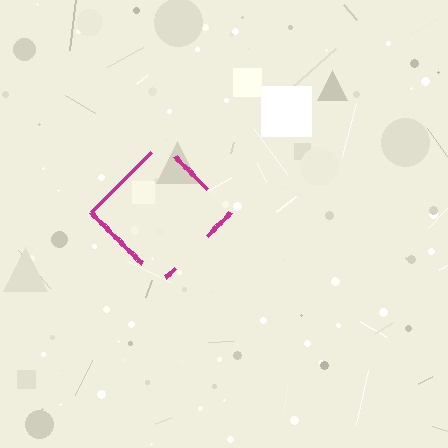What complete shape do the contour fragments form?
The contour fragments form a diamond.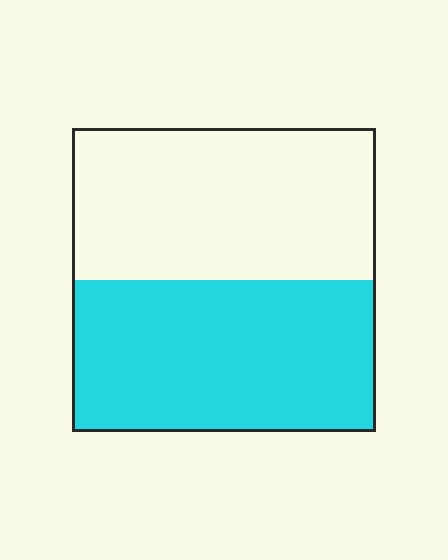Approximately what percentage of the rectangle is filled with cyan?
Approximately 50%.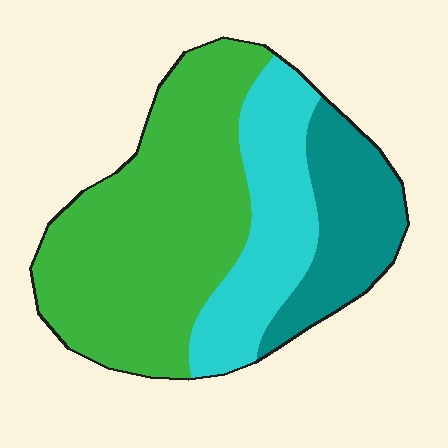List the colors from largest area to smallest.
From largest to smallest: green, cyan, teal.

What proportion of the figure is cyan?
Cyan covers 25% of the figure.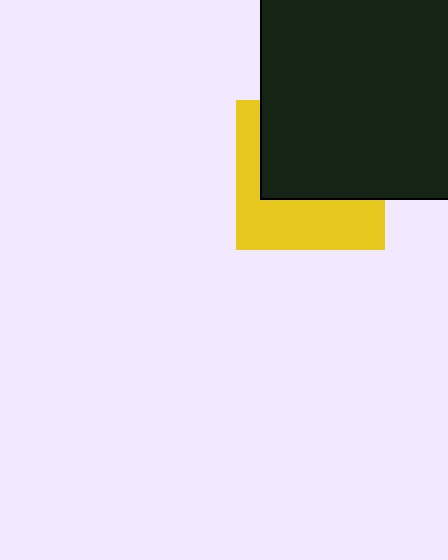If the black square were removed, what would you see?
You would see the complete yellow square.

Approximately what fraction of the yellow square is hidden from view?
Roughly 56% of the yellow square is hidden behind the black square.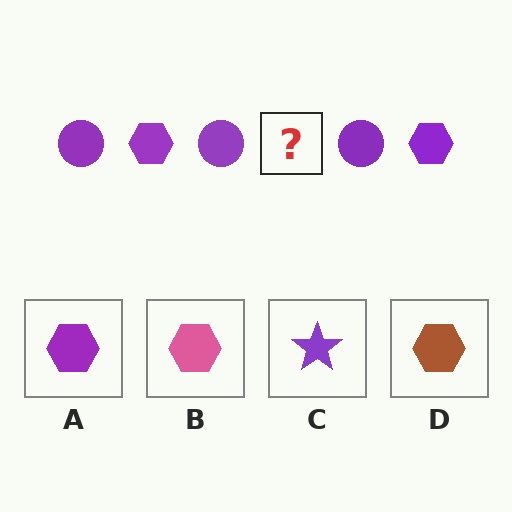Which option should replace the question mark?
Option A.